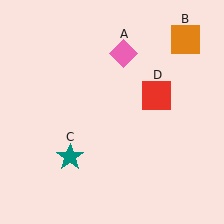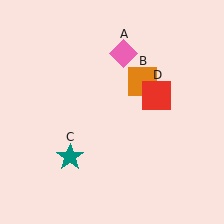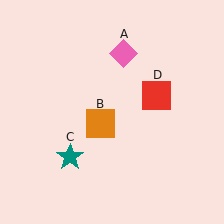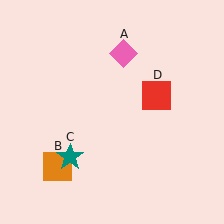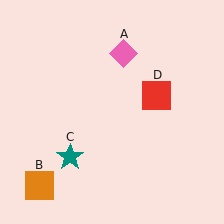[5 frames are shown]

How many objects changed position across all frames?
1 object changed position: orange square (object B).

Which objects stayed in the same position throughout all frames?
Pink diamond (object A) and teal star (object C) and red square (object D) remained stationary.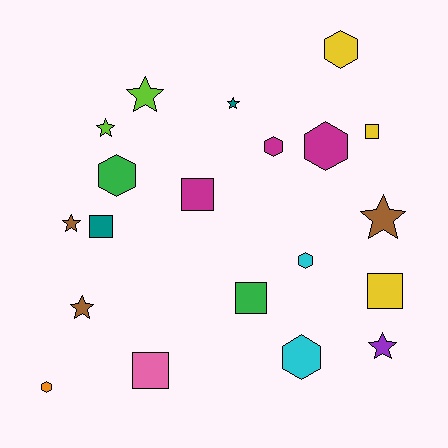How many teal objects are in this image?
There are 2 teal objects.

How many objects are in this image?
There are 20 objects.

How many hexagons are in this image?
There are 7 hexagons.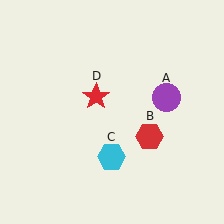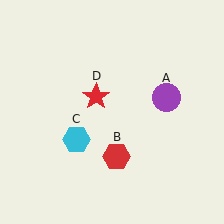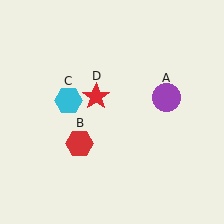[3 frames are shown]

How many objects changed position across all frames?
2 objects changed position: red hexagon (object B), cyan hexagon (object C).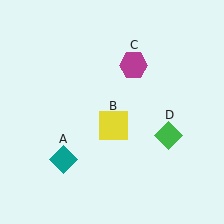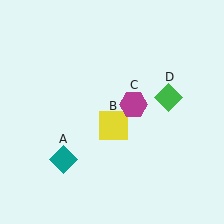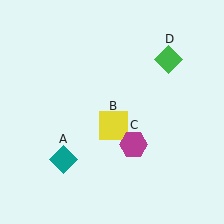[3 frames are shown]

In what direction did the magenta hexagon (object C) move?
The magenta hexagon (object C) moved down.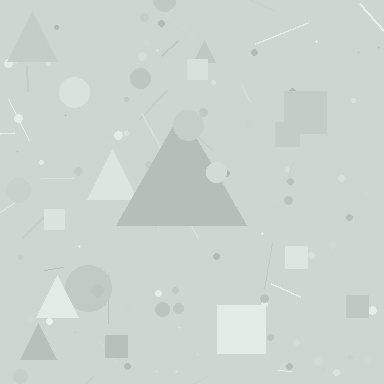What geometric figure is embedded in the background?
A triangle is embedded in the background.